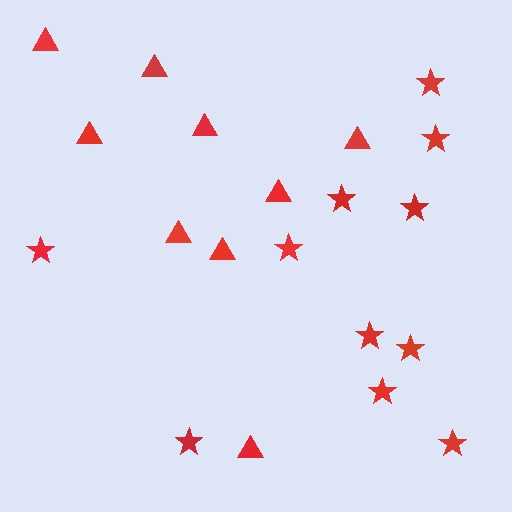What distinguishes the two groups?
There are 2 groups: one group of triangles (9) and one group of stars (11).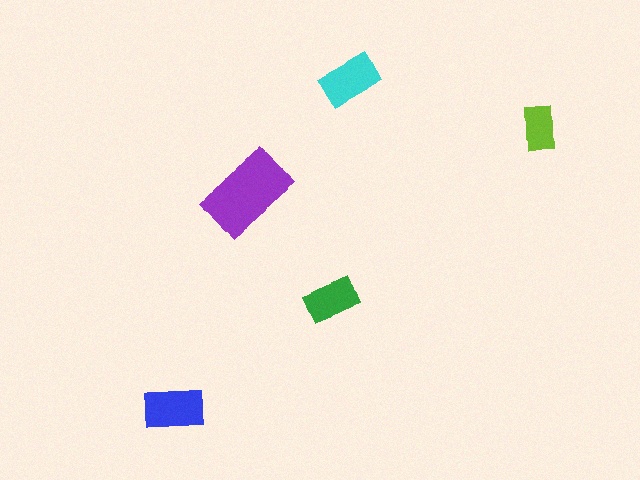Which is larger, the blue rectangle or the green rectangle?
The blue one.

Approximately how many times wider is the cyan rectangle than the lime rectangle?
About 1.5 times wider.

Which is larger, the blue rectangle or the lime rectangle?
The blue one.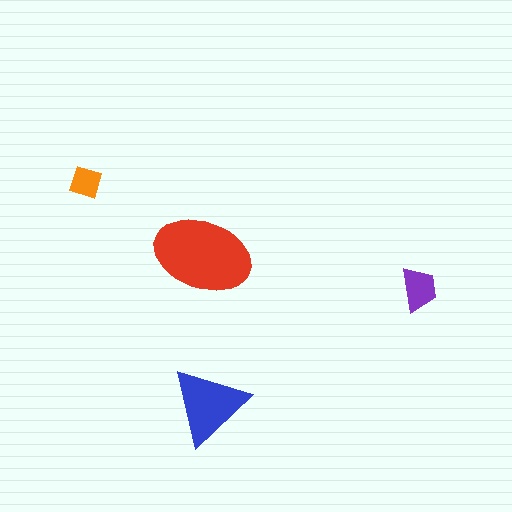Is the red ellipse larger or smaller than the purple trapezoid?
Larger.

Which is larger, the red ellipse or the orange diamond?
The red ellipse.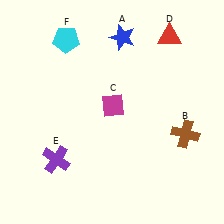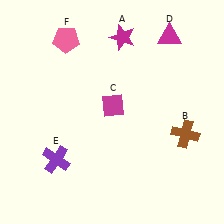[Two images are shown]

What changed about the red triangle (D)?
In Image 1, D is red. In Image 2, it changed to magenta.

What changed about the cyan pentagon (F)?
In Image 1, F is cyan. In Image 2, it changed to pink.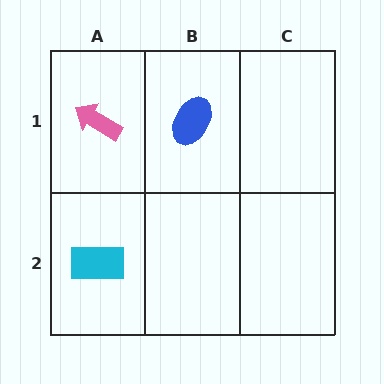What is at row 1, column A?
A pink arrow.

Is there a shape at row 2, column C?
No, that cell is empty.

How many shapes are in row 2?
1 shape.